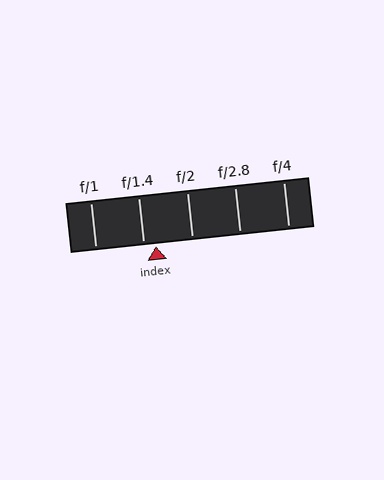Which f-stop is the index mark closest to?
The index mark is closest to f/1.4.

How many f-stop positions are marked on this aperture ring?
There are 5 f-stop positions marked.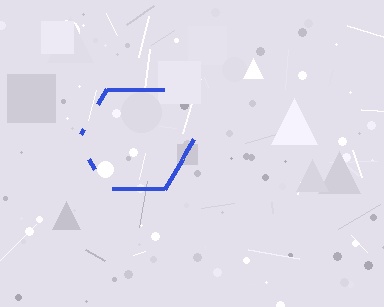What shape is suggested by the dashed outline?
The dashed outline suggests a hexagon.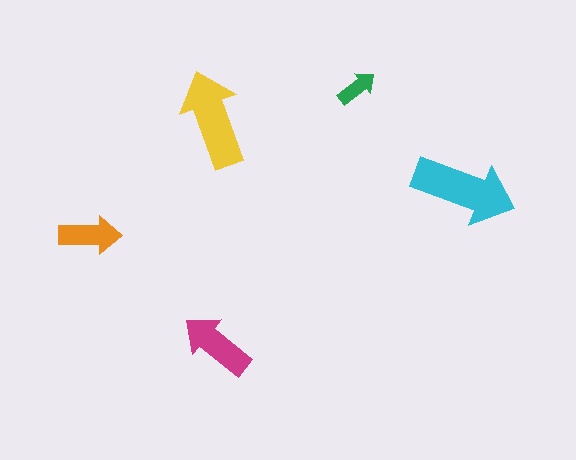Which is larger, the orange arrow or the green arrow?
The orange one.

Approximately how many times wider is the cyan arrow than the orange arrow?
About 1.5 times wider.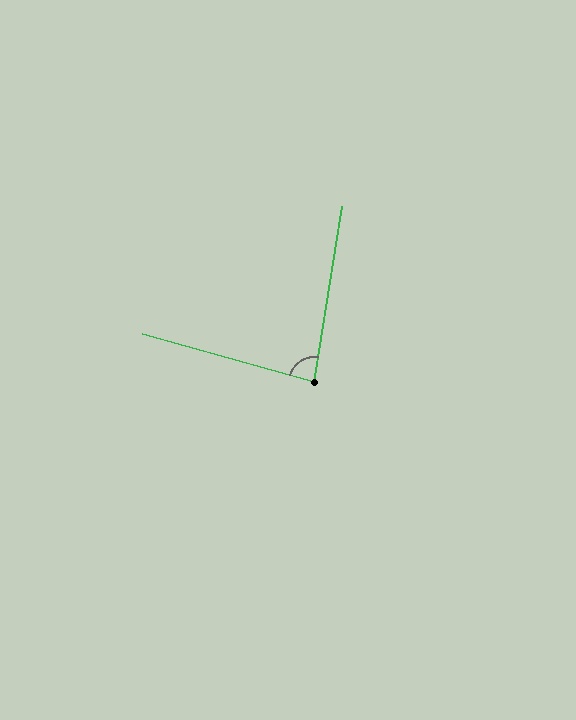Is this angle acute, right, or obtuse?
It is acute.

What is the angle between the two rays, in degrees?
Approximately 83 degrees.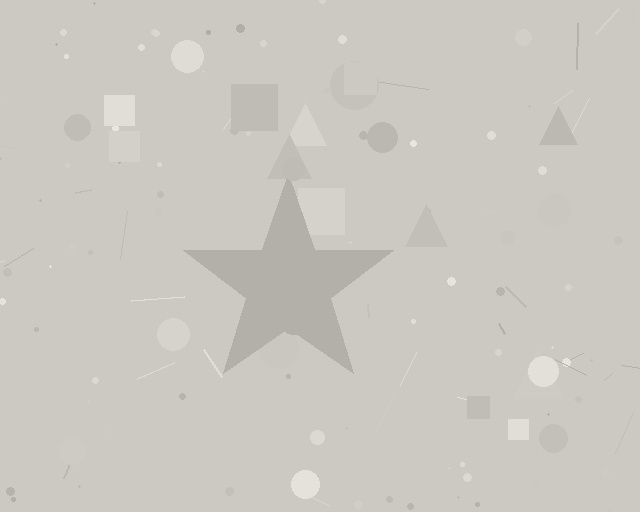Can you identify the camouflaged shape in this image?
The camouflaged shape is a star.